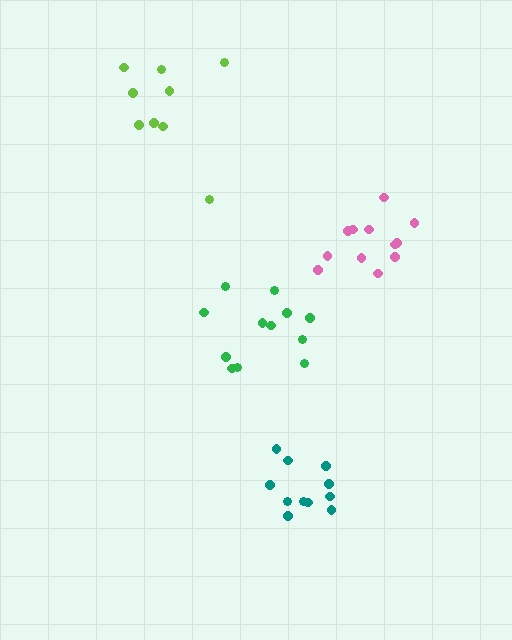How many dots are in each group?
Group 1: 11 dots, Group 2: 12 dots, Group 3: 12 dots, Group 4: 9 dots (44 total).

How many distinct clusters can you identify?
There are 4 distinct clusters.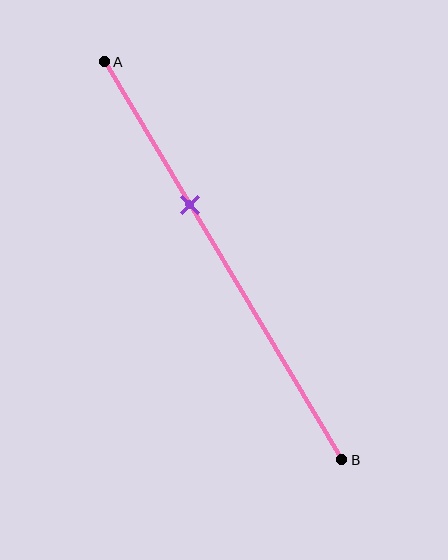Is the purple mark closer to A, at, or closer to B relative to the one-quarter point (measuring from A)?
The purple mark is closer to point B than the one-quarter point of segment AB.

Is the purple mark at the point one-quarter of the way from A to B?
No, the mark is at about 35% from A, not at the 25% one-quarter point.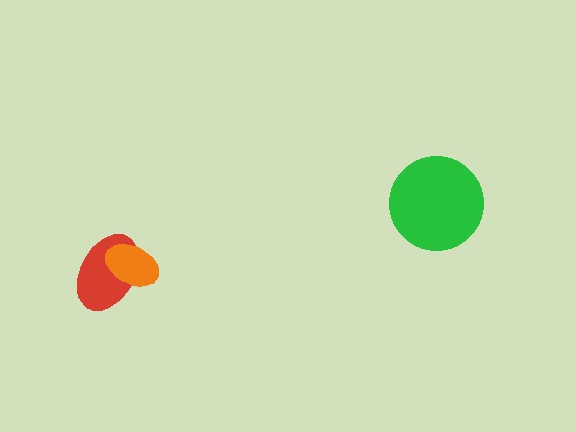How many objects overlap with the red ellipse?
1 object overlaps with the red ellipse.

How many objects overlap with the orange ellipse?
1 object overlaps with the orange ellipse.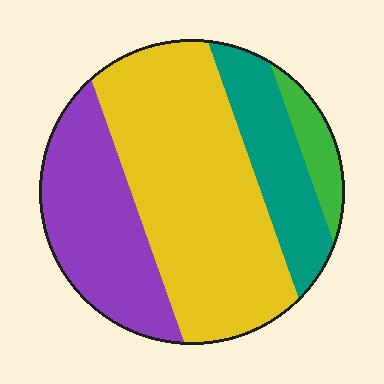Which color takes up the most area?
Yellow, at roughly 50%.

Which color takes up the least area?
Green, at roughly 5%.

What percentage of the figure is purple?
Purple takes up about one quarter (1/4) of the figure.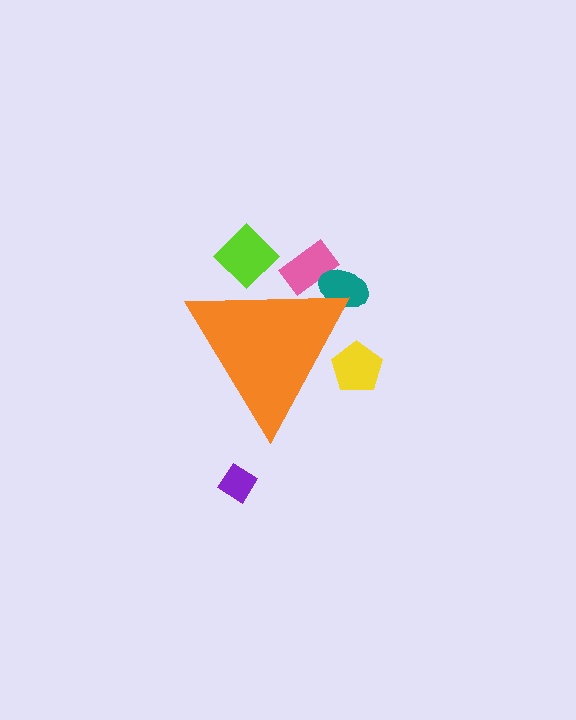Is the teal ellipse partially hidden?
Yes, the teal ellipse is partially hidden behind the orange triangle.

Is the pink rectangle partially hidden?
Yes, the pink rectangle is partially hidden behind the orange triangle.